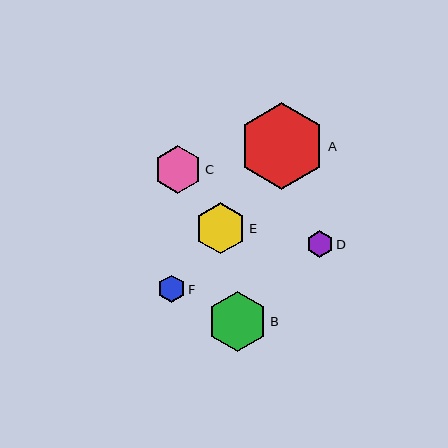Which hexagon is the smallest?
Hexagon D is the smallest with a size of approximately 27 pixels.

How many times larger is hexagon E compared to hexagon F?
Hexagon E is approximately 1.9 times the size of hexagon F.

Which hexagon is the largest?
Hexagon A is the largest with a size of approximately 87 pixels.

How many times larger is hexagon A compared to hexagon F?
Hexagon A is approximately 3.2 times the size of hexagon F.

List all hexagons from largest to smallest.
From largest to smallest: A, B, E, C, F, D.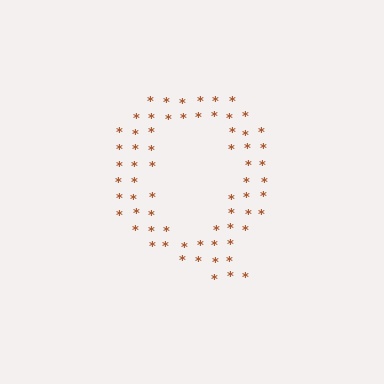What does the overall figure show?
The overall figure shows the letter Q.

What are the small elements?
The small elements are asterisks.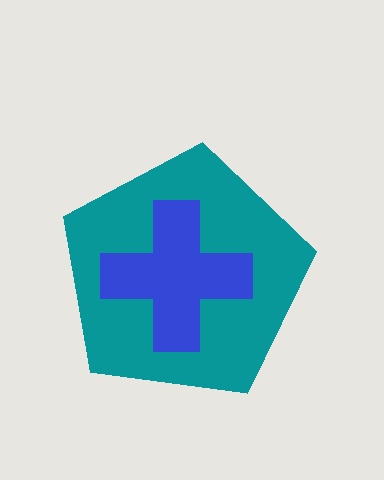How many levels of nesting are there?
2.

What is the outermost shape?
The teal pentagon.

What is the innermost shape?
The blue cross.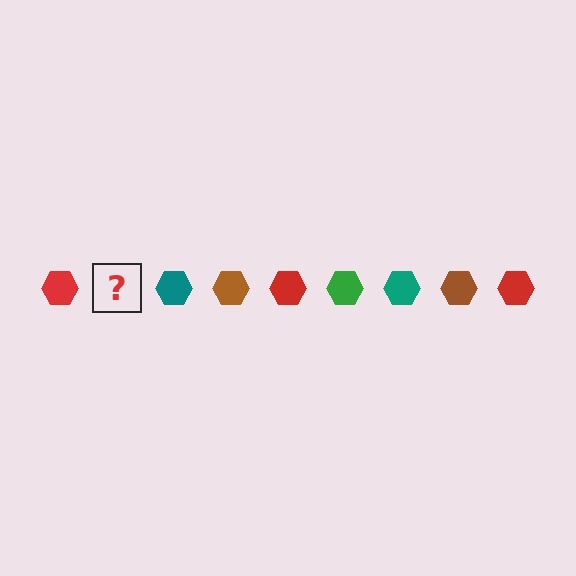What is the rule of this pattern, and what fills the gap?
The rule is that the pattern cycles through red, green, teal, brown hexagons. The gap should be filled with a green hexagon.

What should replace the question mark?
The question mark should be replaced with a green hexagon.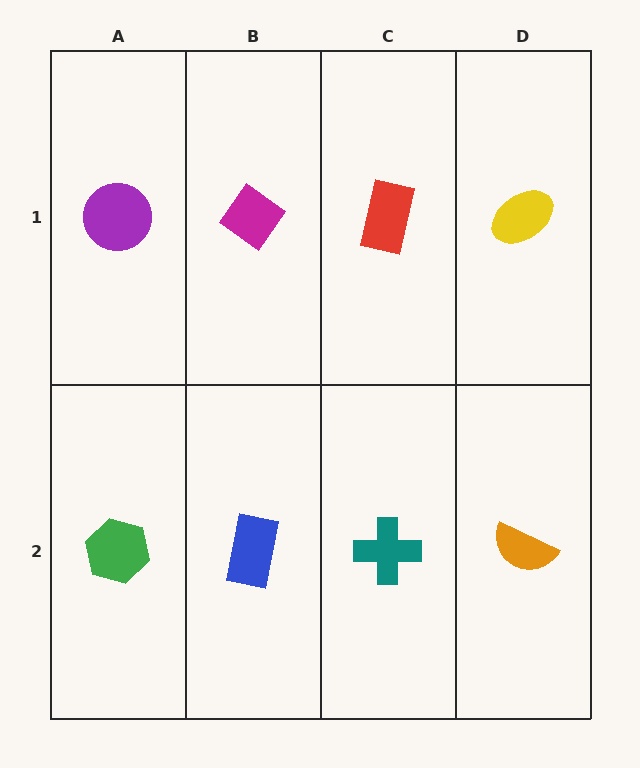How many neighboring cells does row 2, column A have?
2.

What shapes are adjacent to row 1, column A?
A green hexagon (row 2, column A), a magenta diamond (row 1, column B).